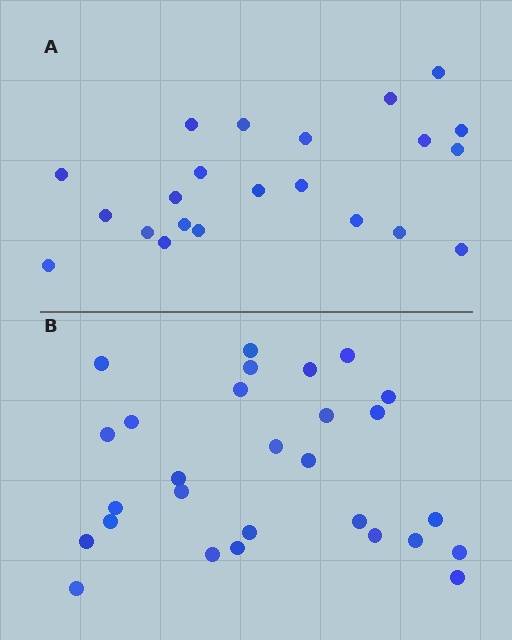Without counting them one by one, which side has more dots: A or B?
Region B (the bottom region) has more dots.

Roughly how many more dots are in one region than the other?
Region B has about 6 more dots than region A.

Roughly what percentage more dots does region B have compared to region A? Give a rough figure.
About 25% more.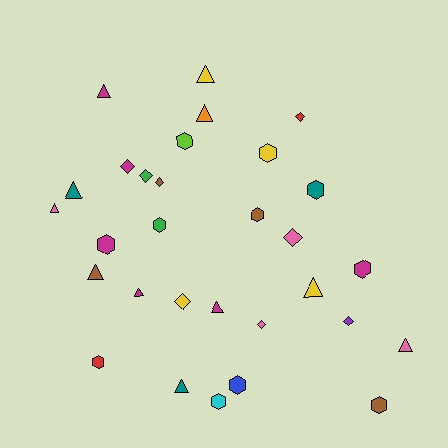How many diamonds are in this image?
There are 8 diamonds.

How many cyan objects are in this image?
There is 1 cyan object.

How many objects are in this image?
There are 30 objects.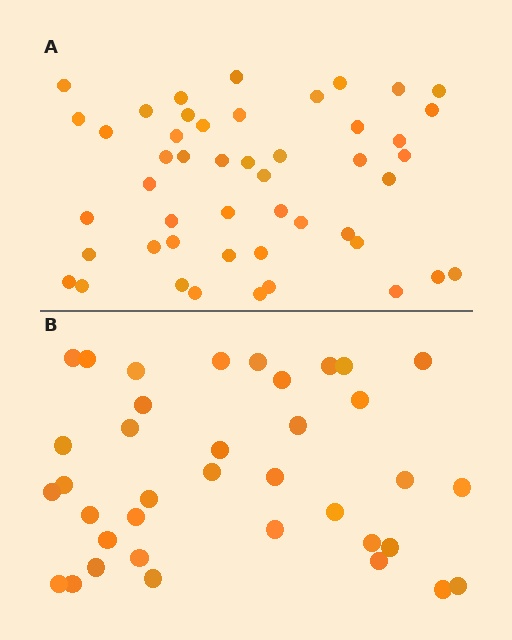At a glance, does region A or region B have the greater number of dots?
Region A (the top region) has more dots.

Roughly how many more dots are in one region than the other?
Region A has roughly 12 or so more dots than region B.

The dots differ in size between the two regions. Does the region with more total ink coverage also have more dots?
No. Region B has more total ink coverage because its dots are larger, but region A actually contains more individual dots. Total area can be misleading — the number of items is what matters here.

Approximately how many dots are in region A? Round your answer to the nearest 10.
About 50 dots. (The exact count is 48, which rounds to 50.)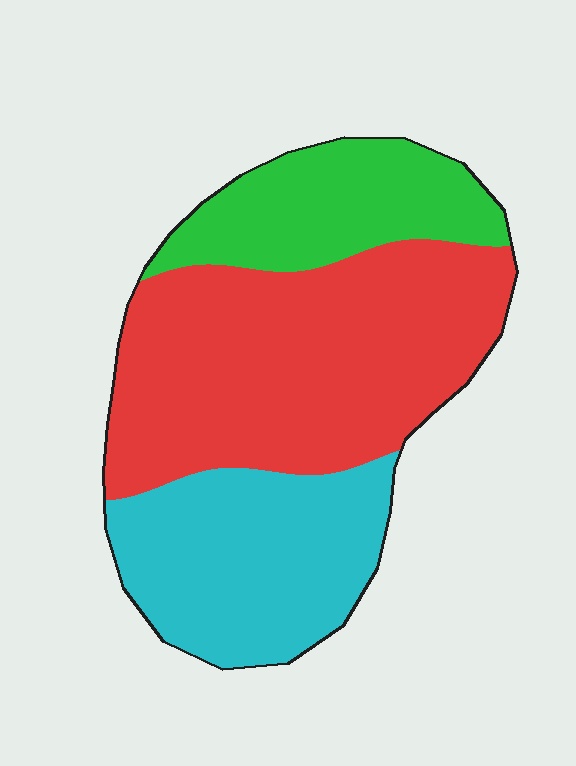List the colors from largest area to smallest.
From largest to smallest: red, cyan, green.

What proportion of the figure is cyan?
Cyan takes up about one third (1/3) of the figure.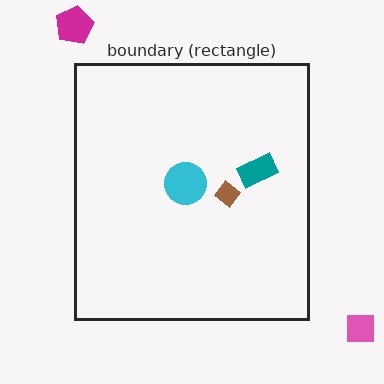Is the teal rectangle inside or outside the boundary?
Inside.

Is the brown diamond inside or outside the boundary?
Inside.